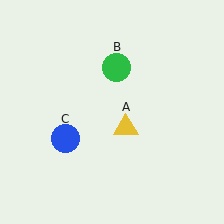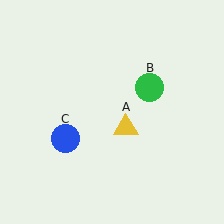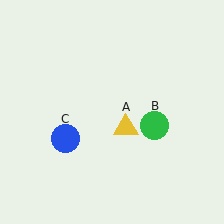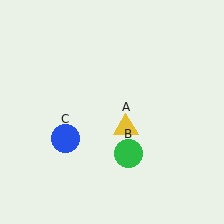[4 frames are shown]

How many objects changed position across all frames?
1 object changed position: green circle (object B).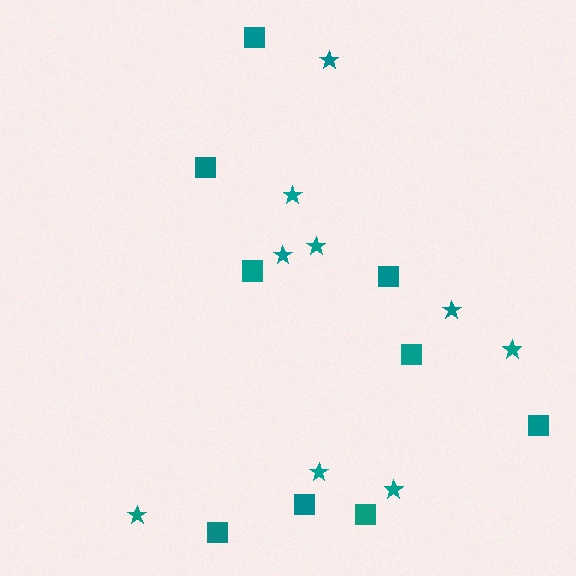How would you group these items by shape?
There are 2 groups: one group of stars (9) and one group of squares (9).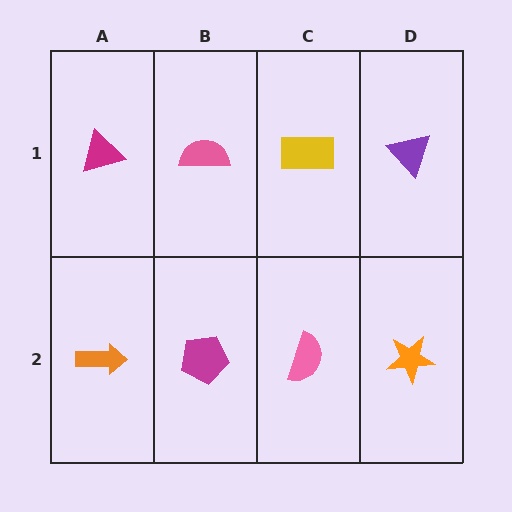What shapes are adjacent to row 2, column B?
A pink semicircle (row 1, column B), an orange arrow (row 2, column A), a pink semicircle (row 2, column C).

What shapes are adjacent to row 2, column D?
A purple triangle (row 1, column D), a pink semicircle (row 2, column C).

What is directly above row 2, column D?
A purple triangle.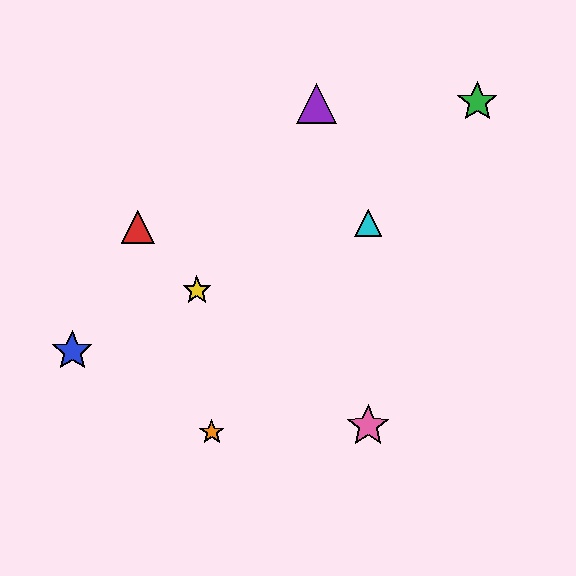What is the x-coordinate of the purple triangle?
The purple triangle is at x≈316.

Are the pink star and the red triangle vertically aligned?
No, the pink star is at x≈368 and the red triangle is at x≈138.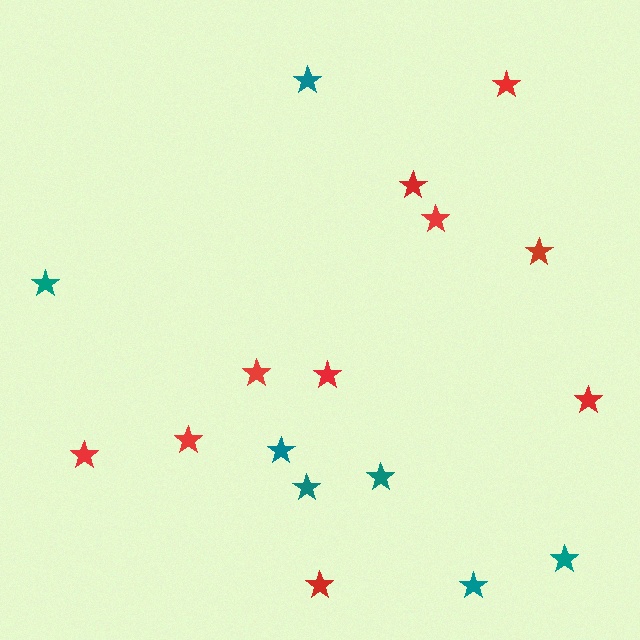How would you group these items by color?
There are 2 groups: one group of red stars (10) and one group of teal stars (7).